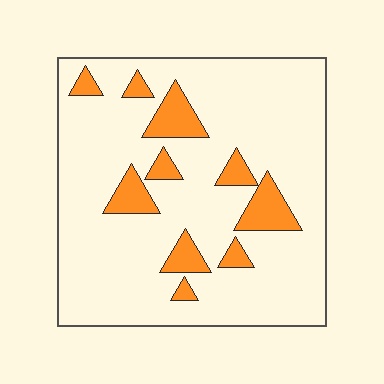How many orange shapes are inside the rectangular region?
10.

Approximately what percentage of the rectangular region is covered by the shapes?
Approximately 15%.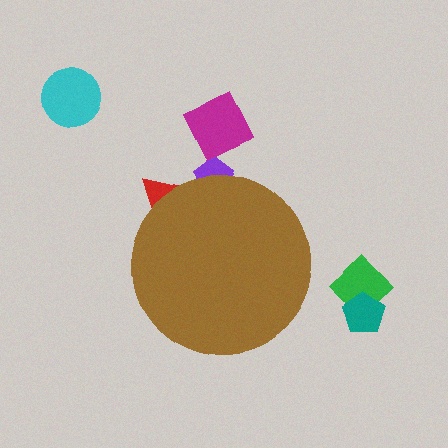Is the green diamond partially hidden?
No, the green diamond is fully visible.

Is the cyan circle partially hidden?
No, the cyan circle is fully visible.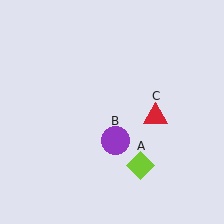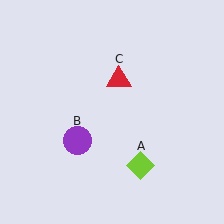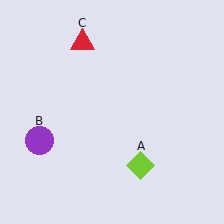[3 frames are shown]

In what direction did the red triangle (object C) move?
The red triangle (object C) moved up and to the left.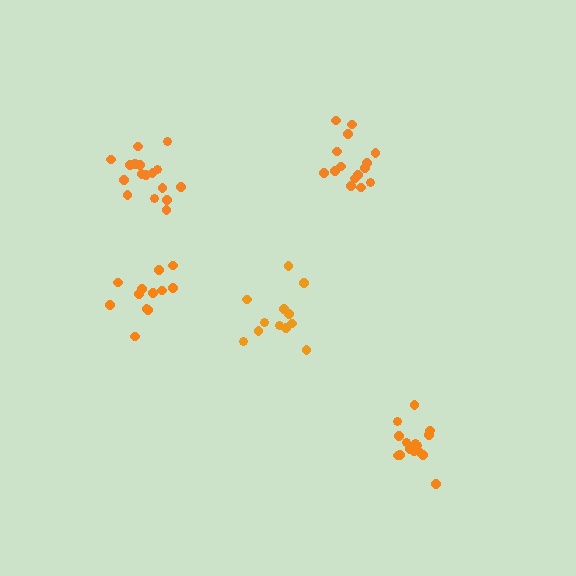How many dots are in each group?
Group 1: 15 dots, Group 2: 12 dots, Group 3: 15 dots, Group 4: 17 dots, Group 5: 12 dots (71 total).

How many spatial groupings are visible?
There are 5 spatial groupings.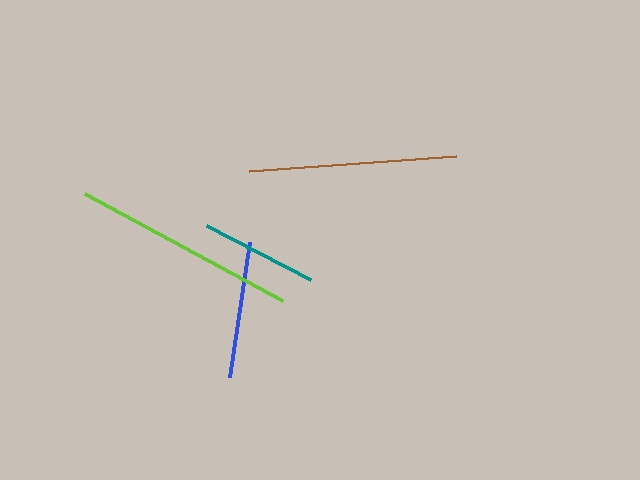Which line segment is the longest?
The lime line is the longest at approximately 225 pixels.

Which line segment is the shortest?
The teal line is the shortest at approximately 117 pixels.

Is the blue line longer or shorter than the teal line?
The blue line is longer than the teal line.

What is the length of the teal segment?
The teal segment is approximately 117 pixels long.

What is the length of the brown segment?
The brown segment is approximately 207 pixels long.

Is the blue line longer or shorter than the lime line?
The lime line is longer than the blue line.